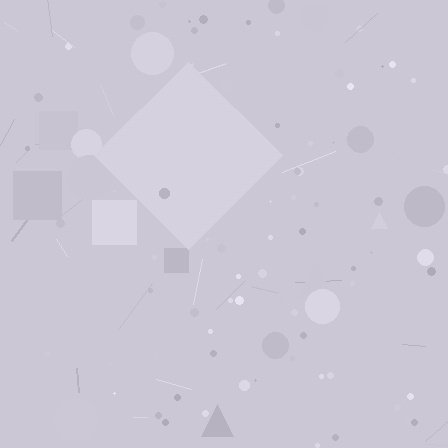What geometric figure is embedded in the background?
A diamond is embedded in the background.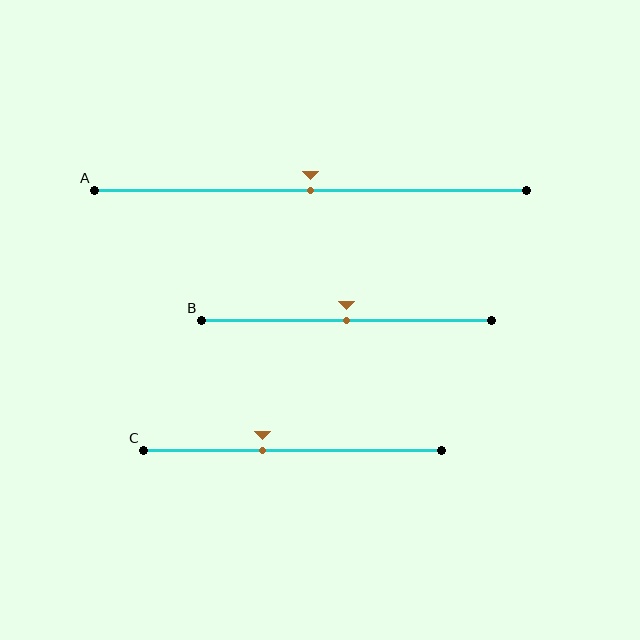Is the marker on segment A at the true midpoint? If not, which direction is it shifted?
Yes, the marker on segment A is at the true midpoint.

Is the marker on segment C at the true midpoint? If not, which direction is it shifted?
No, the marker on segment C is shifted to the left by about 10% of the segment length.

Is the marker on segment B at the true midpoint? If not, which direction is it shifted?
Yes, the marker on segment B is at the true midpoint.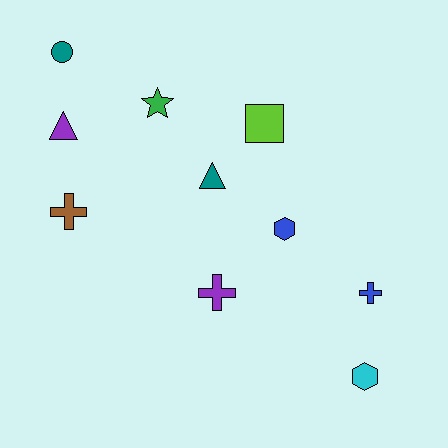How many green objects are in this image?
There is 1 green object.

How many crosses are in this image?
There are 3 crosses.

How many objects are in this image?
There are 10 objects.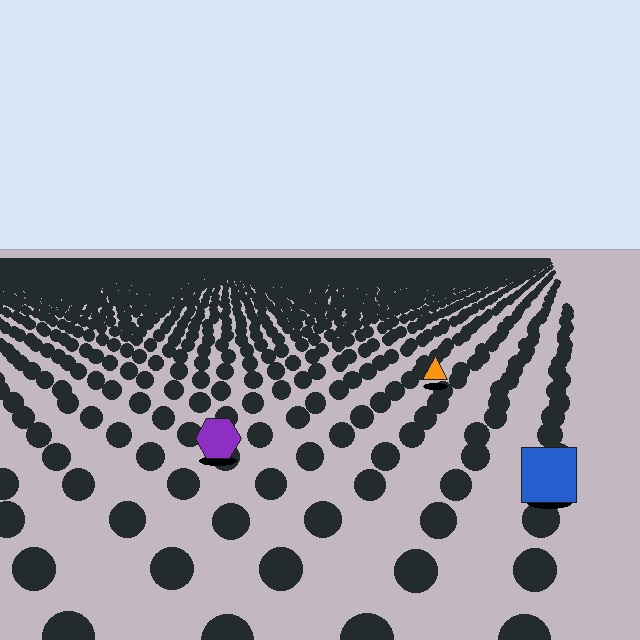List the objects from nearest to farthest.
From nearest to farthest: the blue square, the purple hexagon, the orange triangle.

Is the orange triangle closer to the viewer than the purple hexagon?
No. The purple hexagon is closer — you can tell from the texture gradient: the ground texture is coarser near it.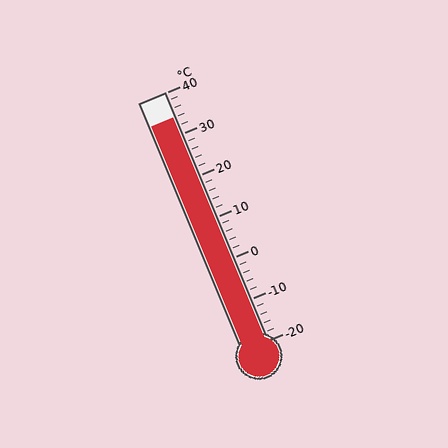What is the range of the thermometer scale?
The thermometer scale ranges from -20°C to 40°C.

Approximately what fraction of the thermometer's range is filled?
The thermometer is filled to approximately 90% of its range.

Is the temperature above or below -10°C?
The temperature is above -10°C.